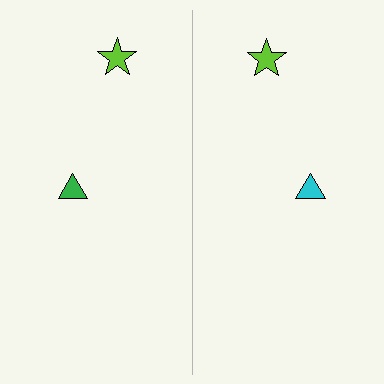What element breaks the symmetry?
The cyan triangle on the right side breaks the symmetry — its mirror counterpart is green.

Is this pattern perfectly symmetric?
No, the pattern is not perfectly symmetric. The cyan triangle on the right side breaks the symmetry — its mirror counterpart is green.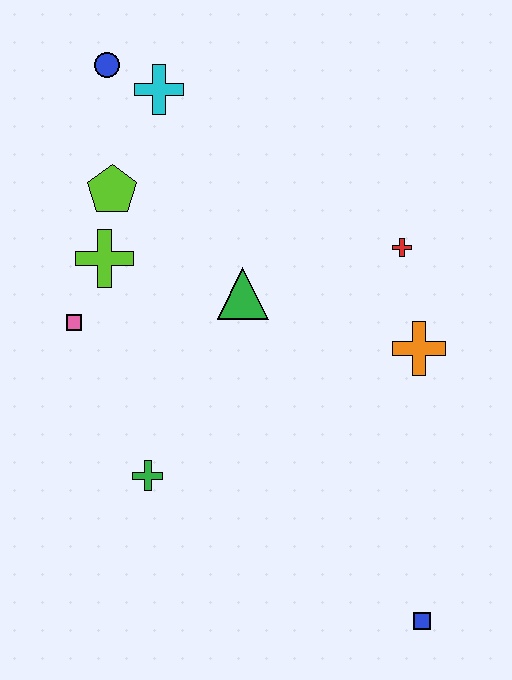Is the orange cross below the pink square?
Yes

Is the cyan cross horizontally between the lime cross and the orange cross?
Yes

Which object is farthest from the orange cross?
The blue circle is farthest from the orange cross.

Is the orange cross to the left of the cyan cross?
No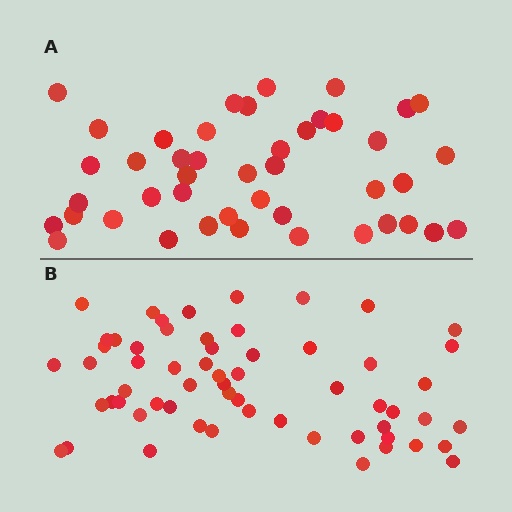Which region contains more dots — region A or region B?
Region B (the bottom region) has more dots.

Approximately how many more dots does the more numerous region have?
Region B has approximately 15 more dots than region A.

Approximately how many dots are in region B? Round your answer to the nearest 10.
About 60 dots.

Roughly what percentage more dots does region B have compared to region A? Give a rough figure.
About 35% more.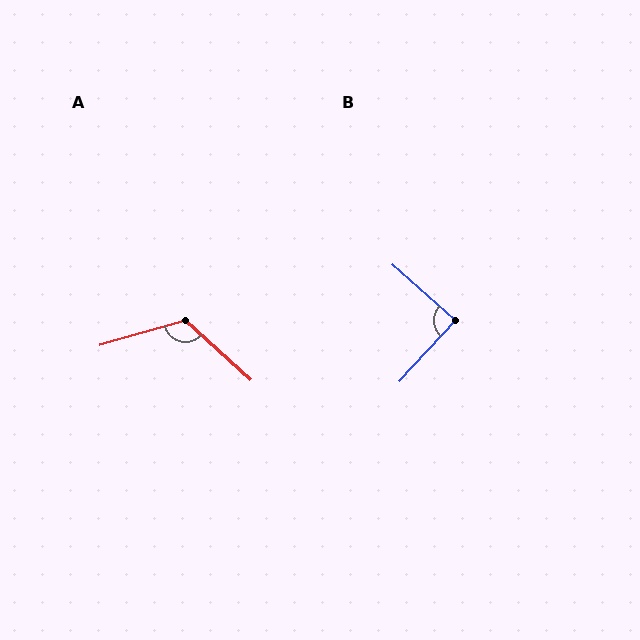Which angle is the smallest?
B, at approximately 89 degrees.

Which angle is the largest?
A, at approximately 122 degrees.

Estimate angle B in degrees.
Approximately 89 degrees.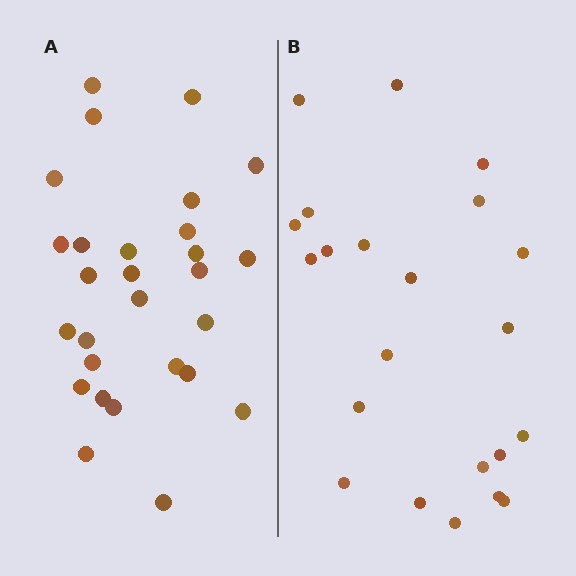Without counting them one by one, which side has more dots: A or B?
Region A (the left region) has more dots.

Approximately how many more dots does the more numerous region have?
Region A has about 6 more dots than region B.